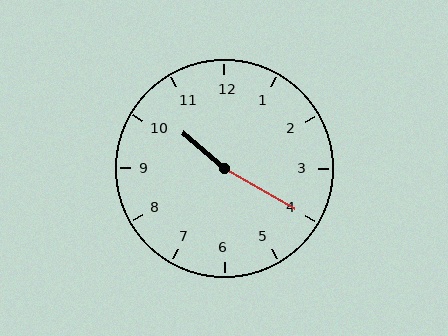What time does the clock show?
10:20.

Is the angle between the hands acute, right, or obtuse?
It is obtuse.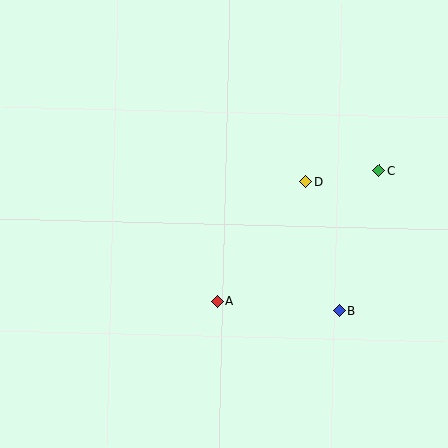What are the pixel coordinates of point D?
Point D is at (306, 182).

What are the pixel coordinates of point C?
Point C is at (379, 171).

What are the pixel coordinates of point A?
Point A is at (217, 301).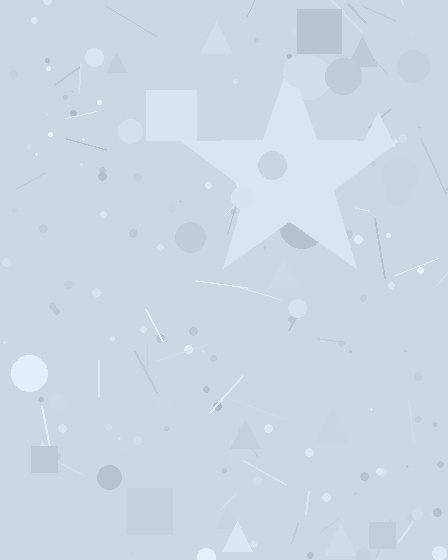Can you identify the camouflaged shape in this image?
The camouflaged shape is a star.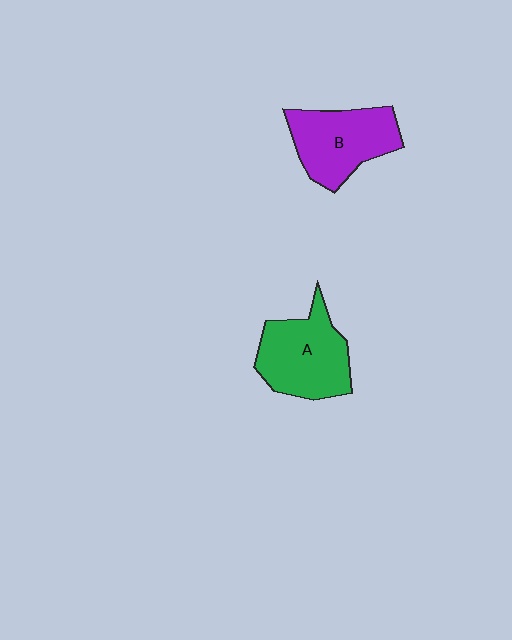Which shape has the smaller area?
Shape B (purple).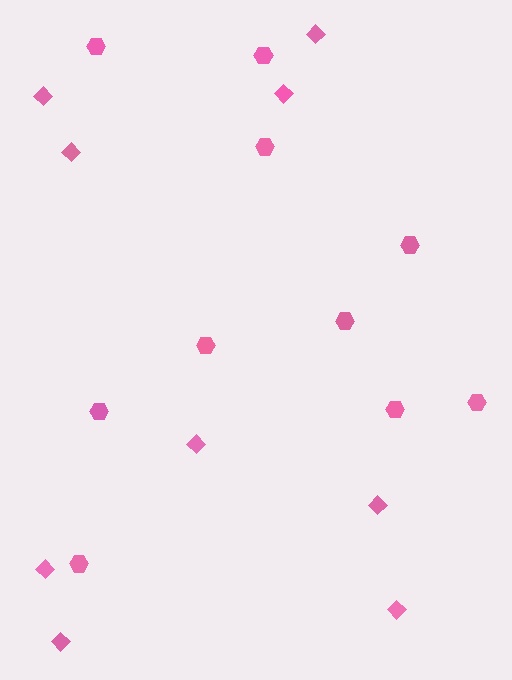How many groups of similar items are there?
There are 2 groups: one group of diamonds (9) and one group of hexagons (10).